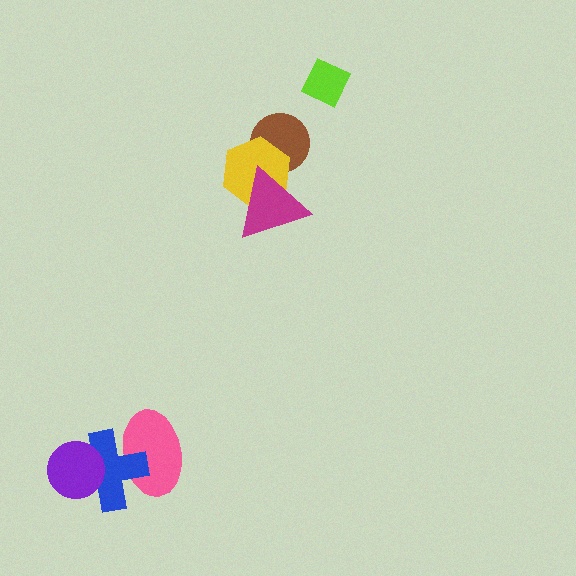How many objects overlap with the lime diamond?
0 objects overlap with the lime diamond.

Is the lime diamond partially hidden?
No, no other shape covers it.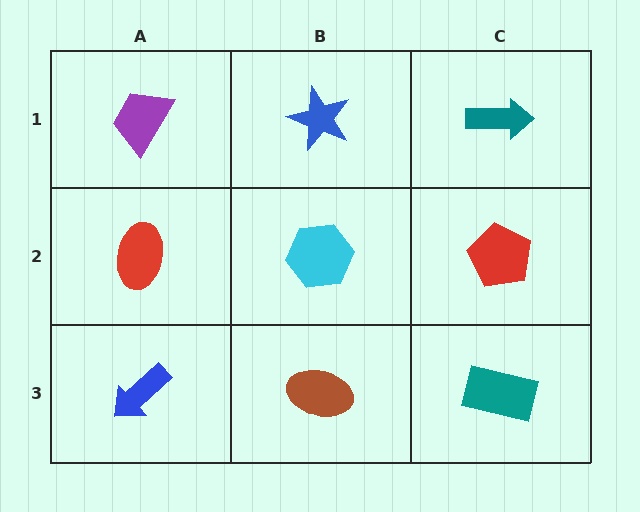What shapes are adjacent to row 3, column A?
A red ellipse (row 2, column A), a brown ellipse (row 3, column B).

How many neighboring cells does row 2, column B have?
4.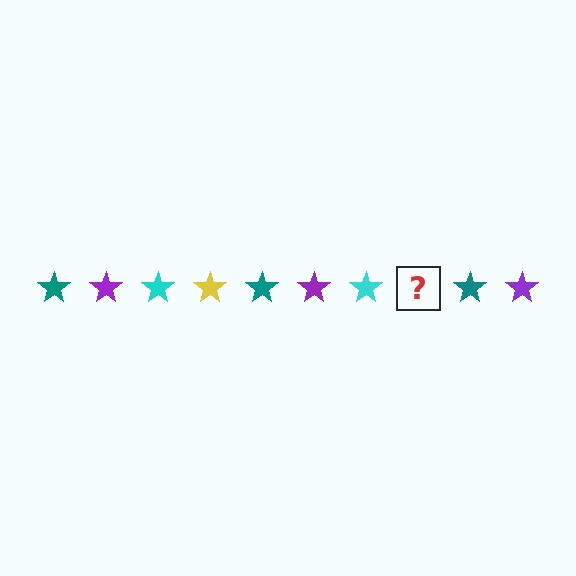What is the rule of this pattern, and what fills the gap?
The rule is that the pattern cycles through teal, purple, cyan, yellow stars. The gap should be filled with a yellow star.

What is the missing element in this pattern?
The missing element is a yellow star.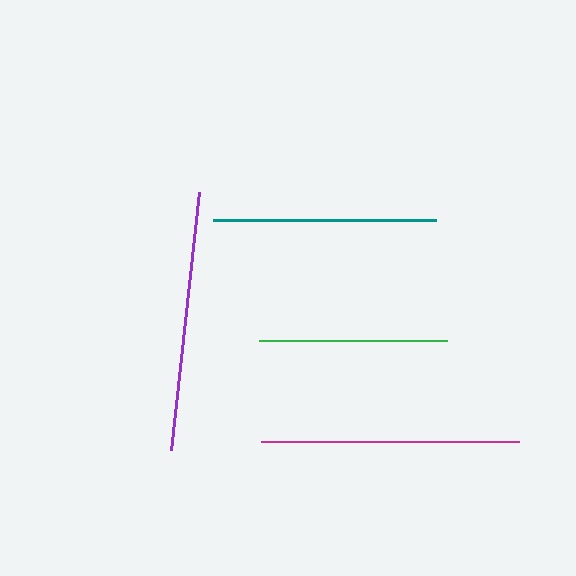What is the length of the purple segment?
The purple segment is approximately 260 pixels long.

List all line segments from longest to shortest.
From longest to shortest: purple, magenta, teal, green.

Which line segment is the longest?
The purple line is the longest at approximately 260 pixels.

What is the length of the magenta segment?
The magenta segment is approximately 258 pixels long.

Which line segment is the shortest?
The green line is the shortest at approximately 187 pixels.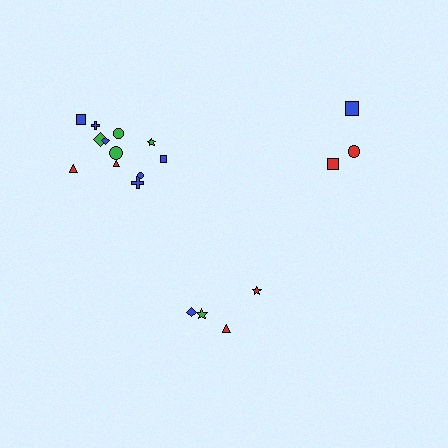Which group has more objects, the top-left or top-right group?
The top-left group.